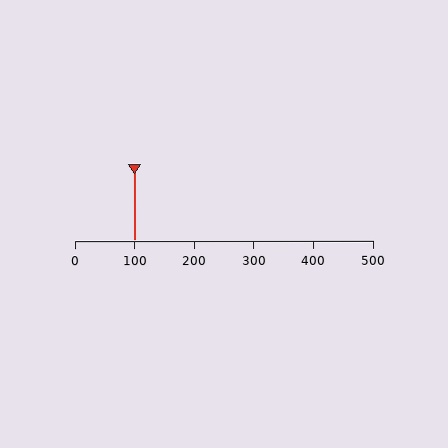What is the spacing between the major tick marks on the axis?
The major ticks are spaced 100 apart.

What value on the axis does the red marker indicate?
The marker indicates approximately 100.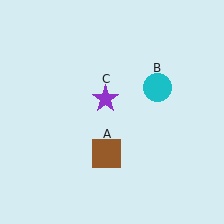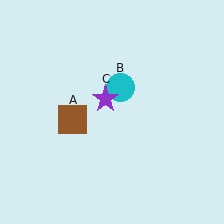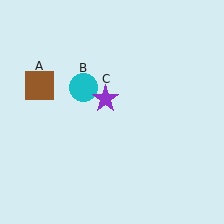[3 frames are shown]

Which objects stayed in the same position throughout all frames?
Purple star (object C) remained stationary.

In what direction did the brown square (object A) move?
The brown square (object A) moved up and to the left.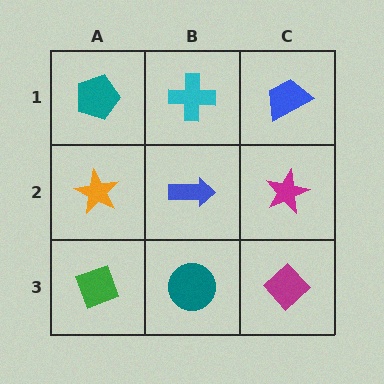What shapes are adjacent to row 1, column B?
A blue arrow (row 2, column B), a teal pentagon (row 1, column A), a blue trapezoid (row 1, column C).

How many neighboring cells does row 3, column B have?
3.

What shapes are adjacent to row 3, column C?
A magenta star (row 2, column C), a teal circle (row 3, column B).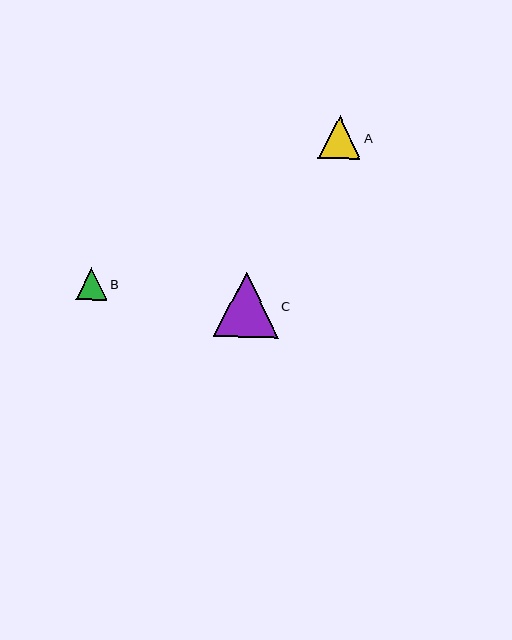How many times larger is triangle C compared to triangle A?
Triangle C is approximately 1.5 times the size of triangle A.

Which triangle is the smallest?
Triangle B is the smallest with a size of approximately 31 pixels.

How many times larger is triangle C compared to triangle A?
Triangle C is approximately 1.5 times the size of triangle A.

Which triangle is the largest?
Triangle C is the largest with a size of approximately 64 pixels.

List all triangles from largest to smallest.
From largest to smallest: C, A, B.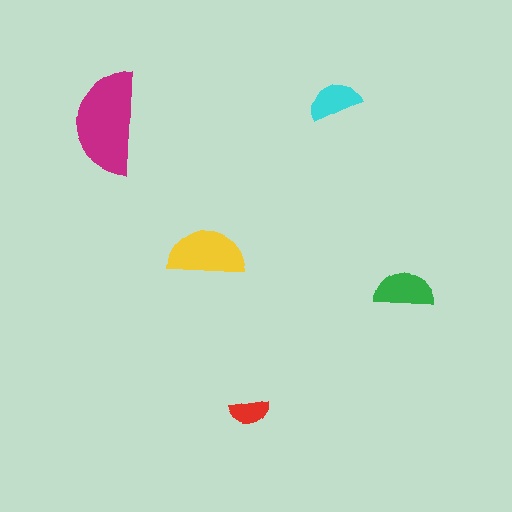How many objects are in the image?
There are 5 objects in the image.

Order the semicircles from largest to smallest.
the magenta one, the yellow one, the green one, the cyan one, the red one.